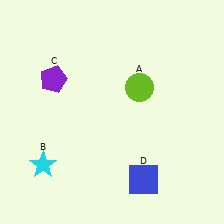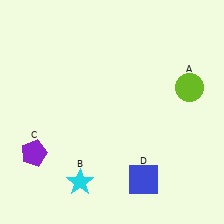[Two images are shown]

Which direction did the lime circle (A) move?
The lime circle (A) moved right.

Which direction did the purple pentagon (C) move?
The purple pentagon (C) moved down.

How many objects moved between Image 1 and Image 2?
3 objects moved between the two images.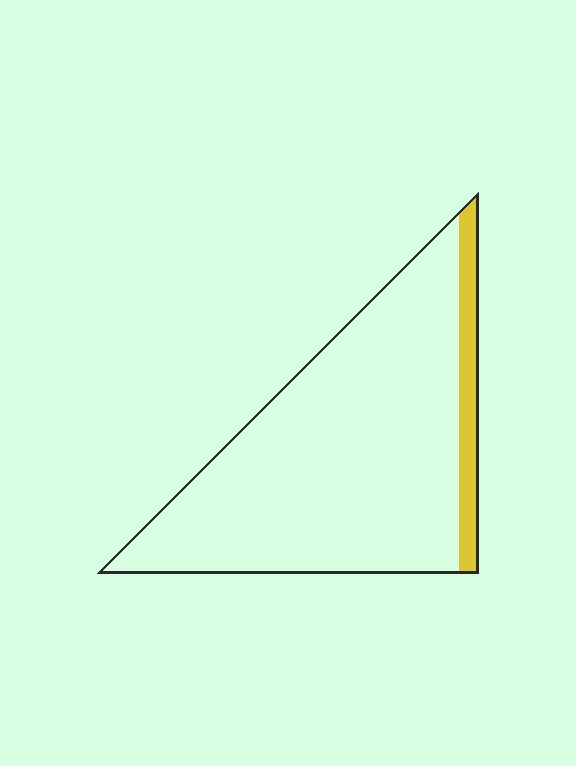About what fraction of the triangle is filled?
About one tenth (1/10).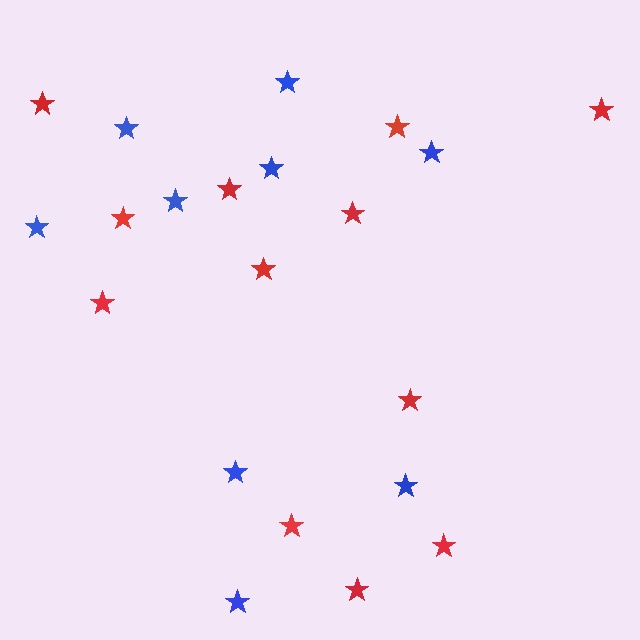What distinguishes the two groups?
There are 2 groups: one group of blue stars (9) and one group of red stars (12).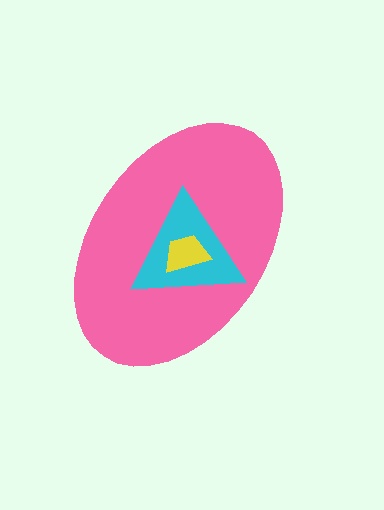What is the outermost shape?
The pink ellipse.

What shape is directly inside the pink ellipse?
The cyan triangle.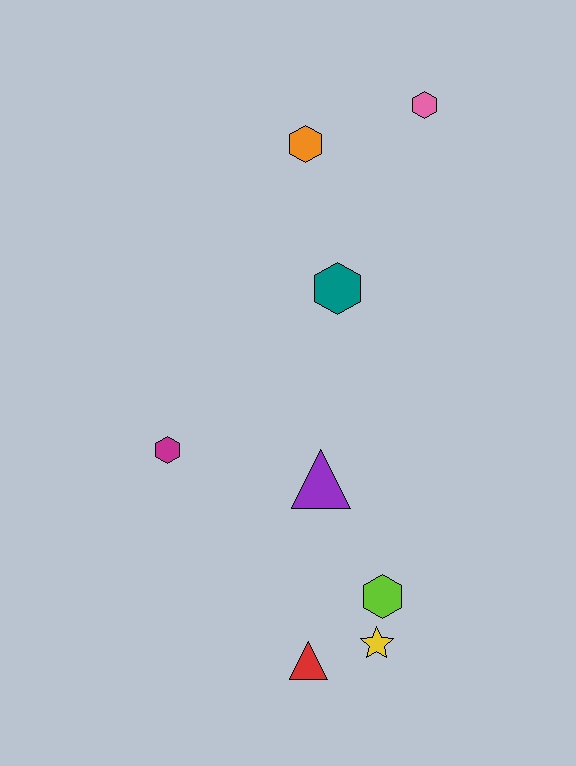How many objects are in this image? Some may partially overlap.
There are 8 objects.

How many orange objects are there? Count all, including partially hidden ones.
There is 1 orange object.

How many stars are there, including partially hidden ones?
There is 1 star.